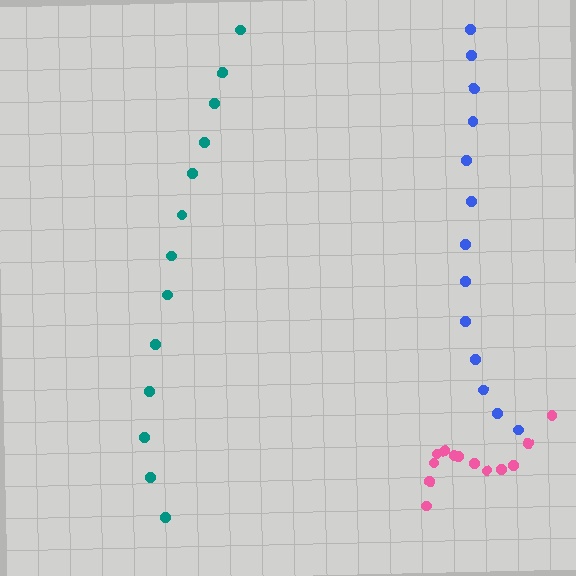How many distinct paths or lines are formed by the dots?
There are 3 distinct paths.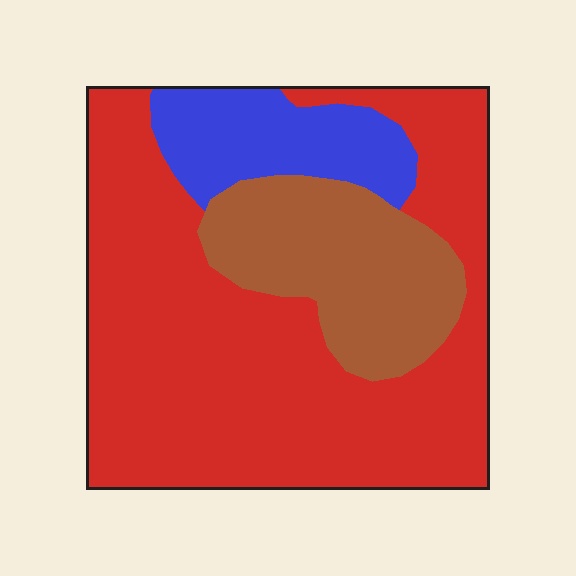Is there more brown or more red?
Red.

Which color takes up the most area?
Red, at roughly 65%.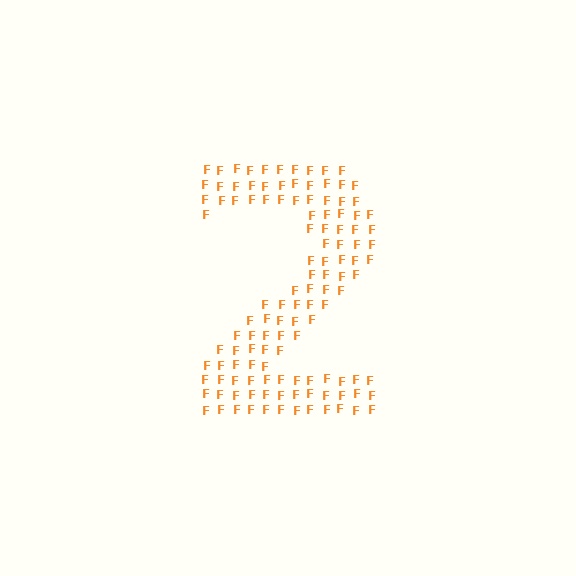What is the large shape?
The large shape is the digit 2.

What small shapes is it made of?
It is made of small letter F's.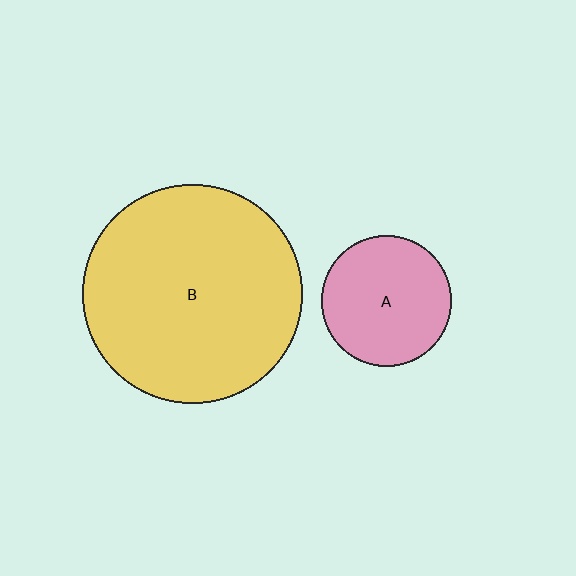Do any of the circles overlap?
No, none of the circles overlap.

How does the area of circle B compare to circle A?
Approximately 2.8 times.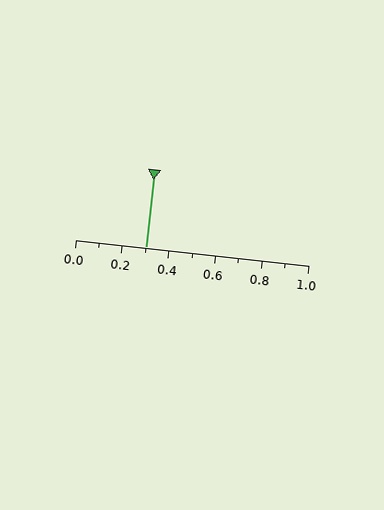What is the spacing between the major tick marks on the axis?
The major ticks are spaced 0.2 apart.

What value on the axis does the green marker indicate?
The marker indicates approximately 0.3.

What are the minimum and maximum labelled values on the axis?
The axis runs from 0.0 to 1.0.